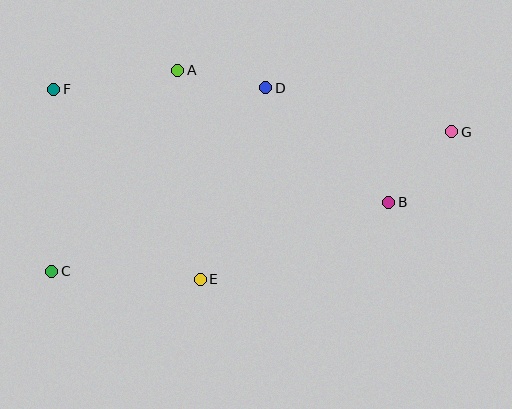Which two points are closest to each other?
Points A and D are closest to each other.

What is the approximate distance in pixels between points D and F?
The distance between D and F is approximately 212 pixels.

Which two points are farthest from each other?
Points C and G are farthest from each other.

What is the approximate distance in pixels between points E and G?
The distance between E and G is approximately 291 pixels.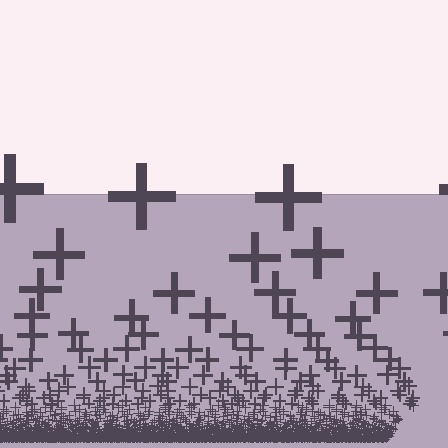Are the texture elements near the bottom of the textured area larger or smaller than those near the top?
Smaller. The gradient is inverted — elements near the bottom are smaller and denser.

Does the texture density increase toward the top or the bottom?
Density increases toward the bottom.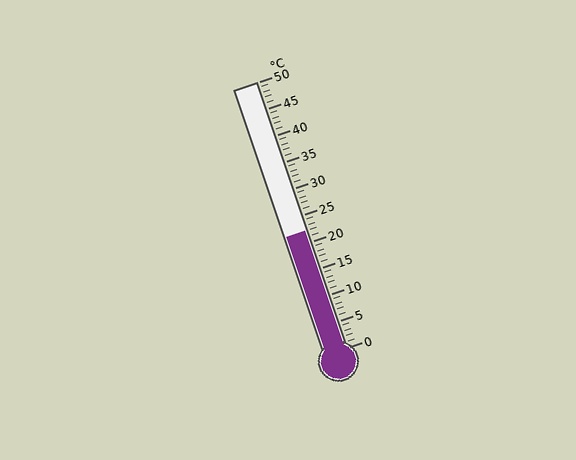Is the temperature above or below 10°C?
The temperature is above 10°C.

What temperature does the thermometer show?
The thermometer shows approximately 22°C.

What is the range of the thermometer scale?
The thermometer scale ranges from 0°C to 50°C.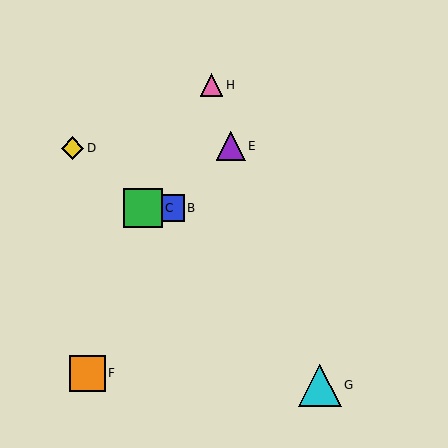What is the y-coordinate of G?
Object G is at y≈385.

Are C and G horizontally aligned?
No, C is at y≈208 and G is at y≈385.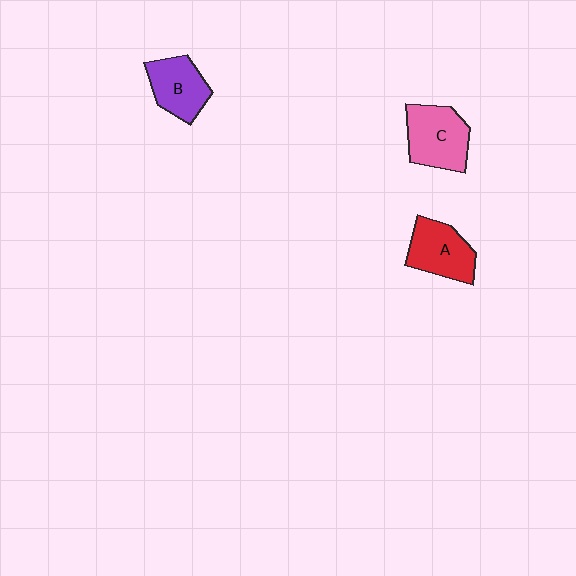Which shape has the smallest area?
Shape B (purple).